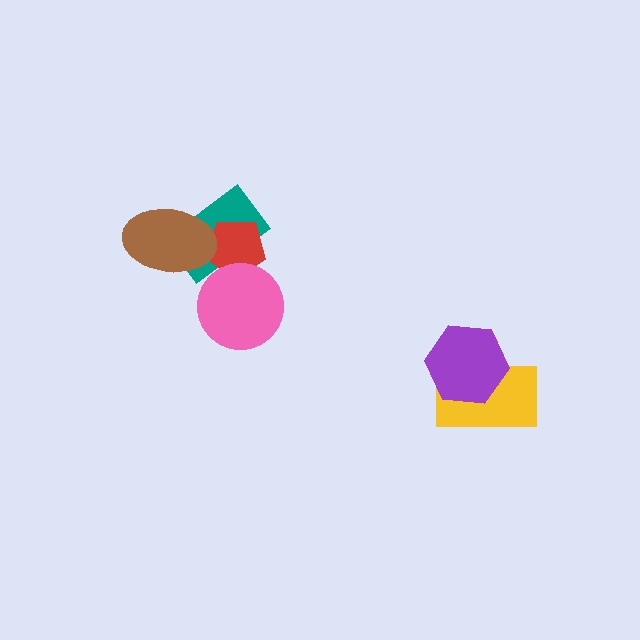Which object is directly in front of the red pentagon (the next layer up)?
The pink circle is directly in front of the red pentagon.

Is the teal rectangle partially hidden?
Yes, it is partially covered by another shape.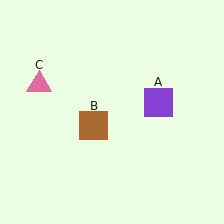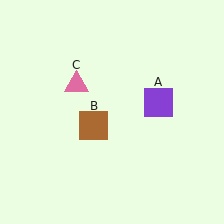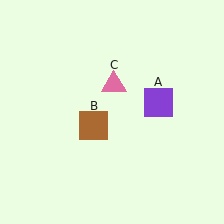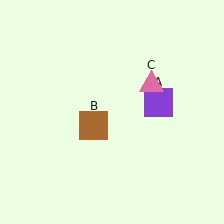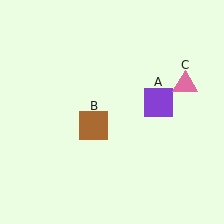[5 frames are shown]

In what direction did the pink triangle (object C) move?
The pink triangle (object C) moved right.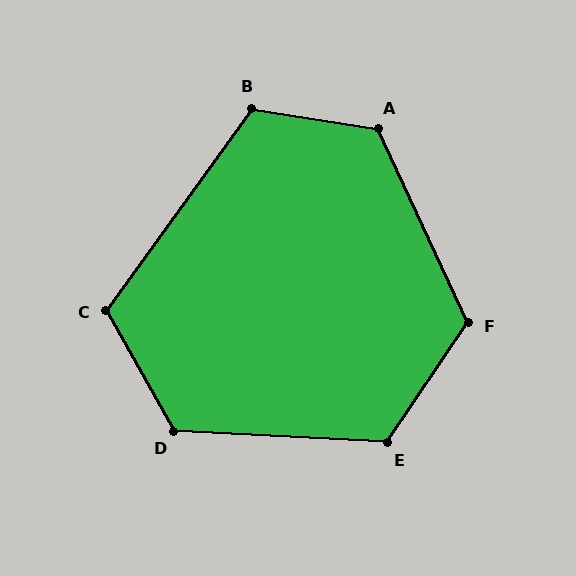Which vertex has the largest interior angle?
A, at approximately 124 degrees.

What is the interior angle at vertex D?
Approximately 122 degrees (obtuse).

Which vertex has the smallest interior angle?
C, at approximately 115 degrees.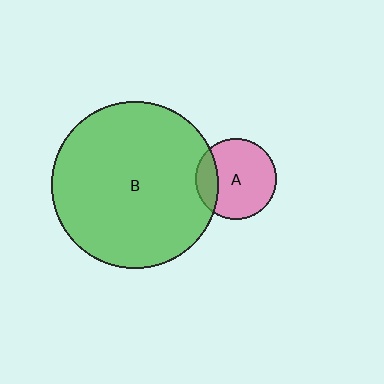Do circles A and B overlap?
Yes.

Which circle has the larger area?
Circle B (green).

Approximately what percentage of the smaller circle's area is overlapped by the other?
Approximately 20%.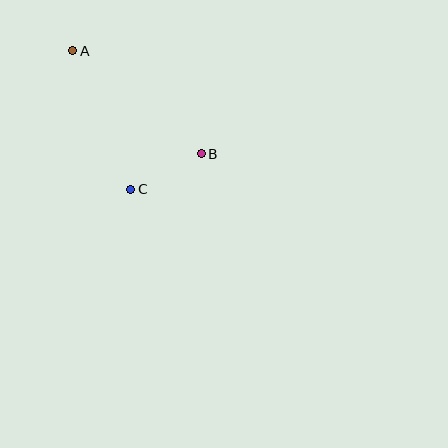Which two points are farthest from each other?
Points A and B are farthest from each other.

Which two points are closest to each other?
Points B and C are closest to each other.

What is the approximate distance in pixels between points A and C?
The distance between A and C is approximately 150 pixels.